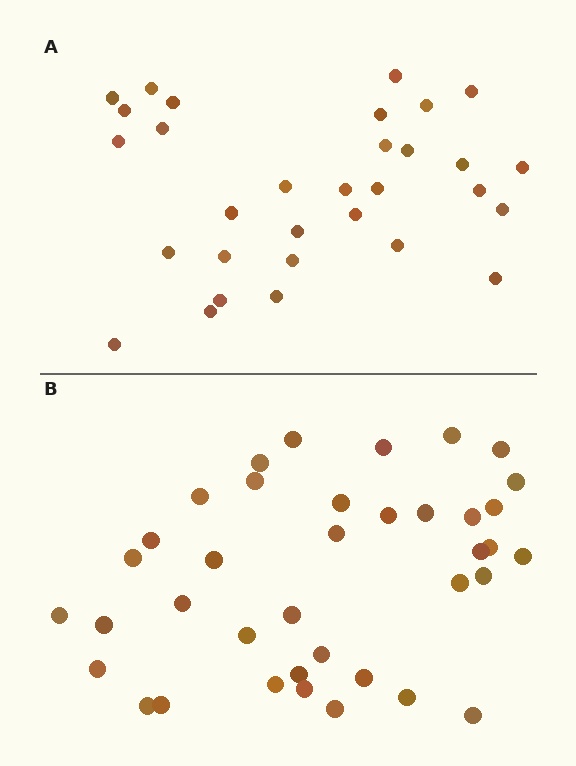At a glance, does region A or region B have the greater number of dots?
Region B (the bottom region) has more dots.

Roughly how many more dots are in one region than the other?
Region B has roughly 8 or so more dots than region A.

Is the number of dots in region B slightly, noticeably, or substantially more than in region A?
Region B has only slightly more — the two regions are fairly close. The ratio is roughly 1.2 to 1.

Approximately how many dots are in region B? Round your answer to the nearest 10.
About 40 dots. (The exact count is 38, which rounds to 40.)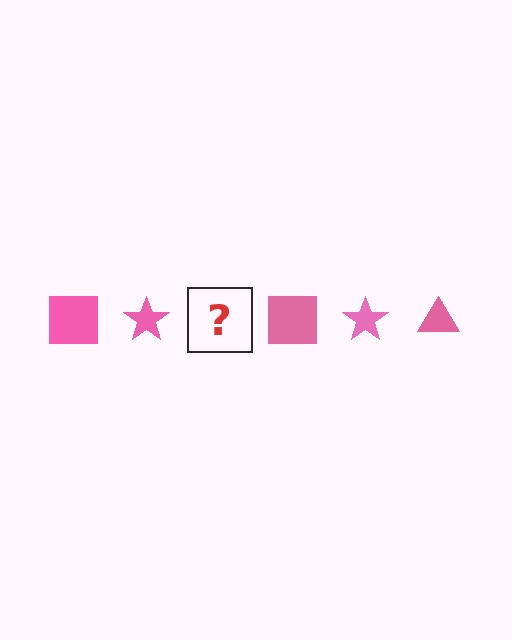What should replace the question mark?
The question mark should be replaced with a pink triangle.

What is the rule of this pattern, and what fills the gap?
The rule is that the pattern cycles through square, star, triangle shapes in pink. The gap should be filled with a pink triangle.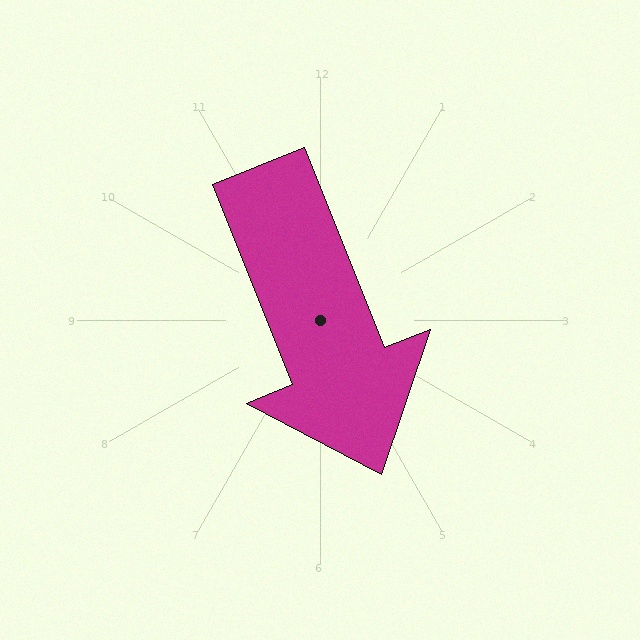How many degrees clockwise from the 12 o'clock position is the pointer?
Approximately 158 degrees.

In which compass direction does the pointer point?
South.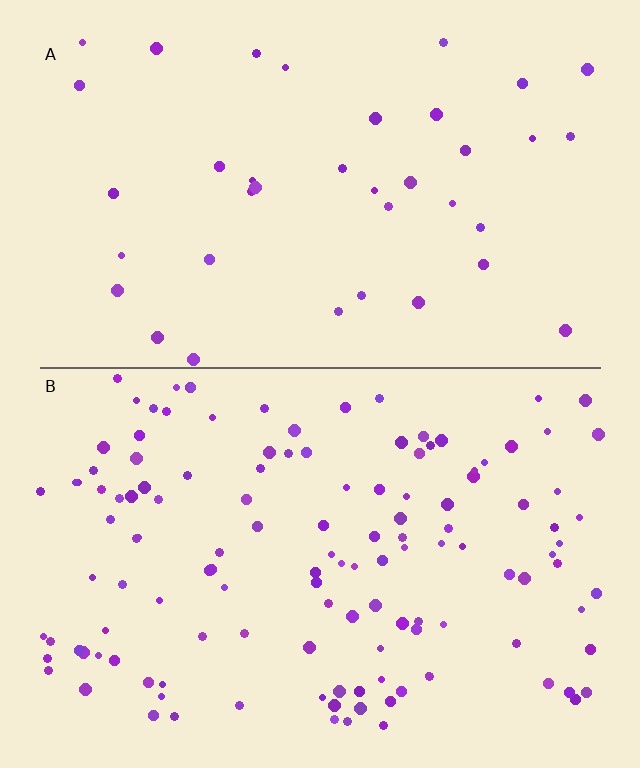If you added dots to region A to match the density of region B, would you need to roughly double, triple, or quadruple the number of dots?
Approximately triple.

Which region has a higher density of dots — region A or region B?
B (the bottom).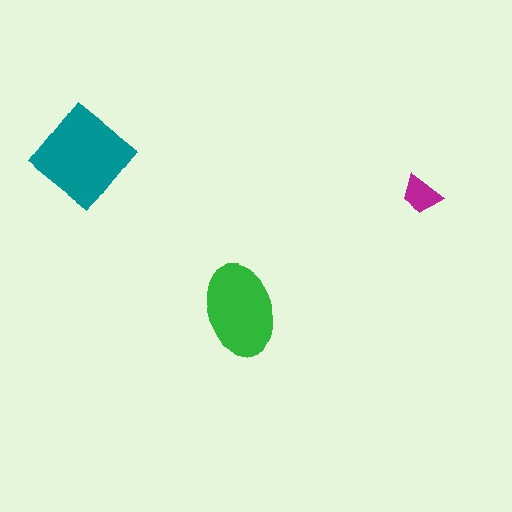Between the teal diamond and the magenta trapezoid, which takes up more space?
The teal diamond.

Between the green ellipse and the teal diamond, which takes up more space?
The teal diamond.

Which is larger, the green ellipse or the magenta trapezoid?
The green ellipse.